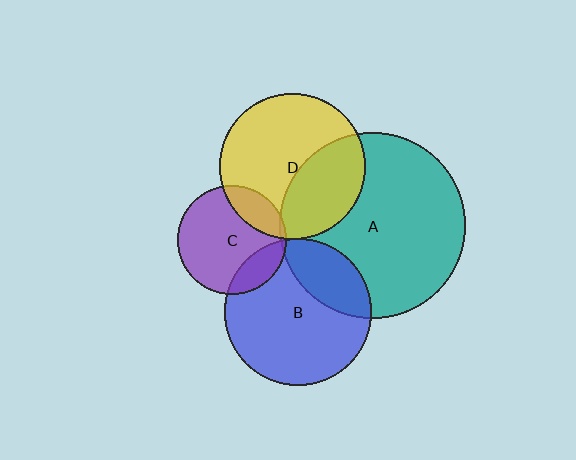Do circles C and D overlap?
Yes.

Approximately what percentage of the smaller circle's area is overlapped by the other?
Approximately 20%.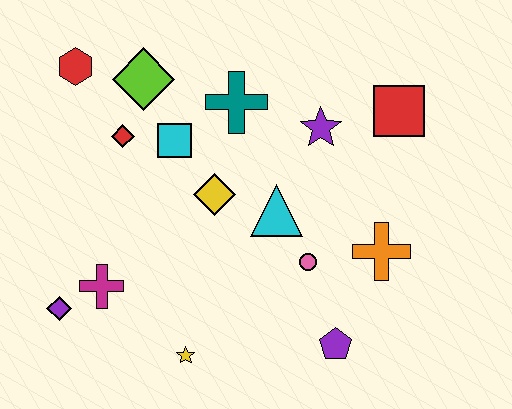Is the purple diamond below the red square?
Yes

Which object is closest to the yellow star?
The magenta cross is closest to the yellow star.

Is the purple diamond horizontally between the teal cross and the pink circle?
No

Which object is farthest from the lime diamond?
The purple pentagon is farthest from the lime diamond.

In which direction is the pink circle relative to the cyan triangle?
The pink circle is below the cyan triangle.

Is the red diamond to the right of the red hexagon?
Yes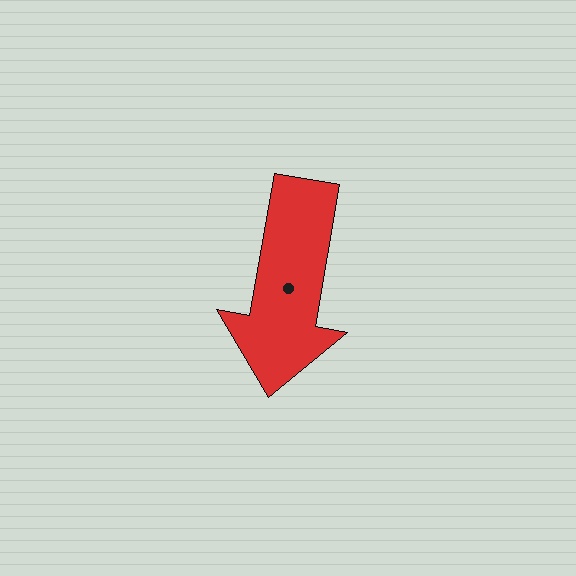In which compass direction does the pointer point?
South.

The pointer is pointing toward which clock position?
Roughly 6 o'clock.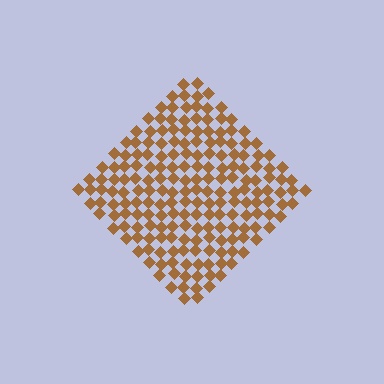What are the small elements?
The small elements are diamonds.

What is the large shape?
The large shape is a diamond.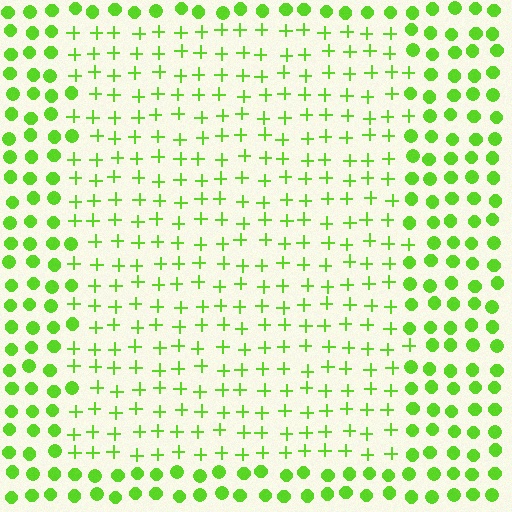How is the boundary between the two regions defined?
The boundary is defined by a change in element shape: plus signs inside vs. circles outside. All elements share the same color and spacing.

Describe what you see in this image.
The image is filled with small lime elements arranged in a uniform grid. A rectangle-shaped region contains plus signs, while the surrounding area contains circles. The boundary is defined purely by the change in element shape.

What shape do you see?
I see a rectangle.